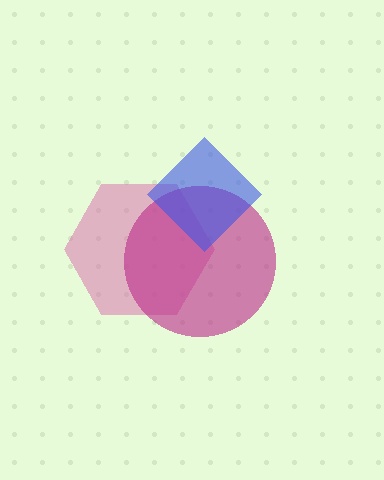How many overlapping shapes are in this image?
There are 3 overlapping shapes in the image.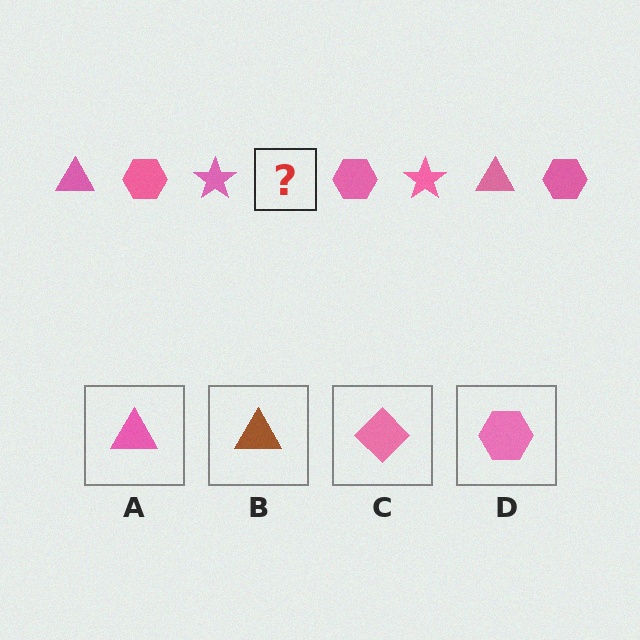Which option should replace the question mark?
Option A.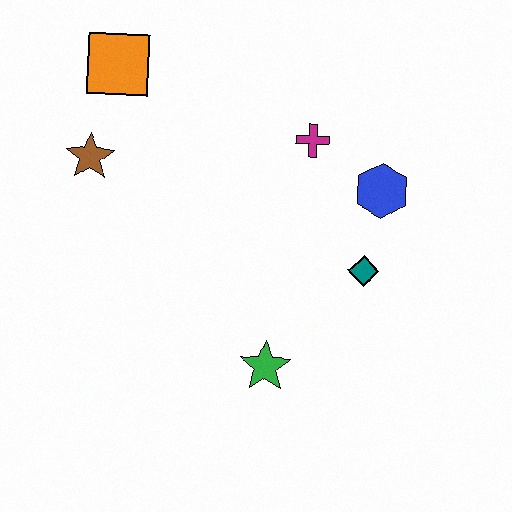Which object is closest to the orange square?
The brown star is closest to the orange square.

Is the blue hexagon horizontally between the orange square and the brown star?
No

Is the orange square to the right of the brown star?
Yes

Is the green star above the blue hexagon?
No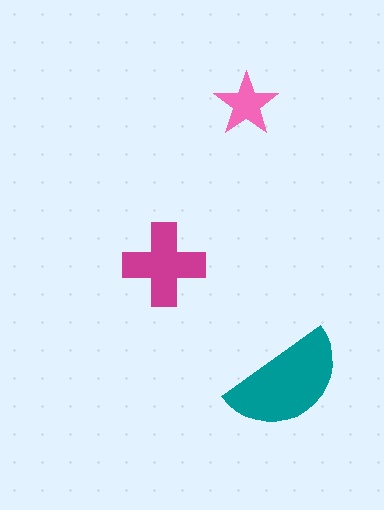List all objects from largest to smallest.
The teal semicircle, the magenta cross, the pink star.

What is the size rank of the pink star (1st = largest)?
3rd.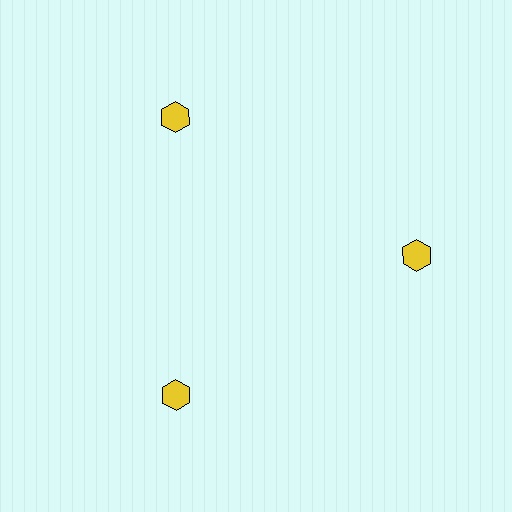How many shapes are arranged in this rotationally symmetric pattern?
There are 3 shapes, arranged in 3 groups of 1.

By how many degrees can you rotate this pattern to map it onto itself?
The pattern maps onto itself every 120 degrees of rotation.